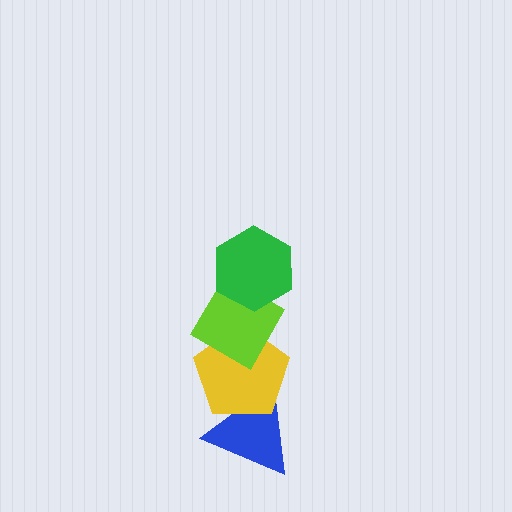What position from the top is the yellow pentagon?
The yellow pentagon is 3rd from the top.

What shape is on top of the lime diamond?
The green hexagon is on top of the lime diamond.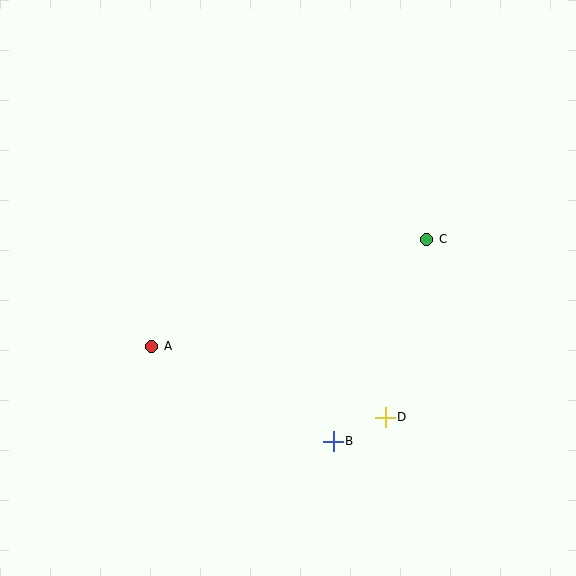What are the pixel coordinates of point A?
Point A is at (152, 346).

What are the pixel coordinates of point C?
Point C is at (427, 239).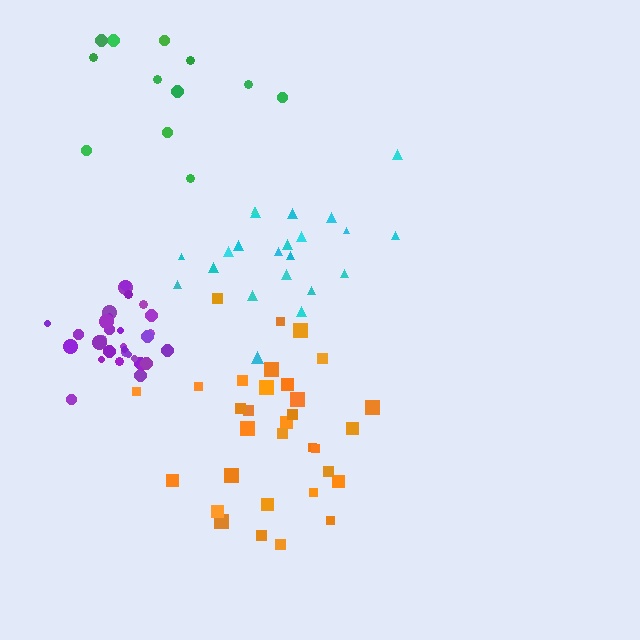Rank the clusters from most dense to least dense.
purple, orange, cyan, green.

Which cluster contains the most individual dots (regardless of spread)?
Orange (33).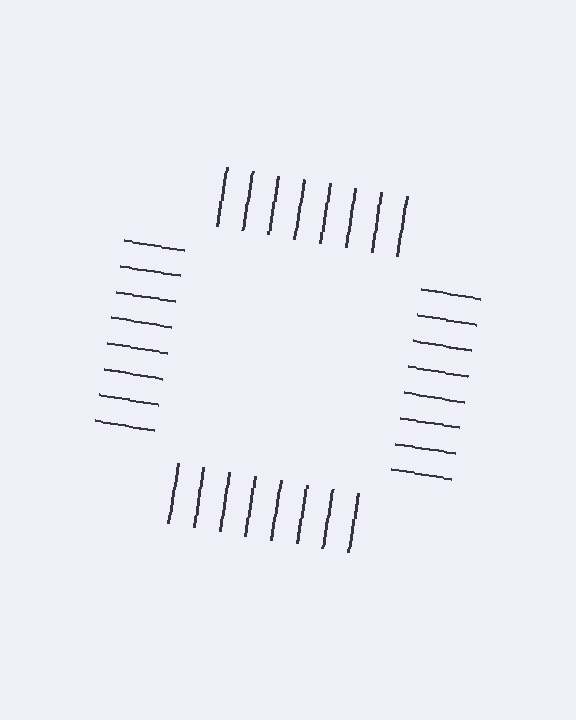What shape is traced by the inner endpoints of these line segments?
An illusory square — the line segments terminate on its edges but no continuous stroke is drawn.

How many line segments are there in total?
32 — 8 along each of the 4 edges.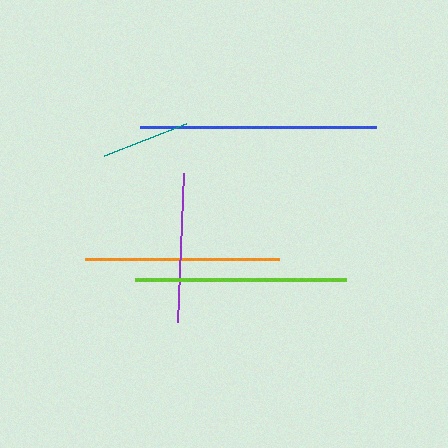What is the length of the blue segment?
The blue segment is approximately 236 pixels long.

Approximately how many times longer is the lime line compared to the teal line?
The lime line is approximately 2.4 times the length of the teal line.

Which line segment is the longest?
The blue line is the longest at approximately 236 pixels.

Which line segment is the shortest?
The teal line is the shortest at approximately 88 pixels.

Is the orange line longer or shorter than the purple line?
The orange line is longer than the purple line.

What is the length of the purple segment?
The purple segment is approximately 150 pixels long.